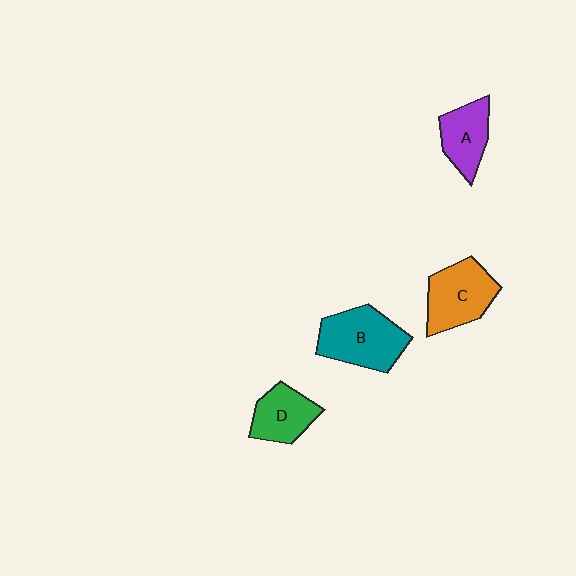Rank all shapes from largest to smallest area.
From largest to smallest: B (teal), C (orange), D (green), A (purple).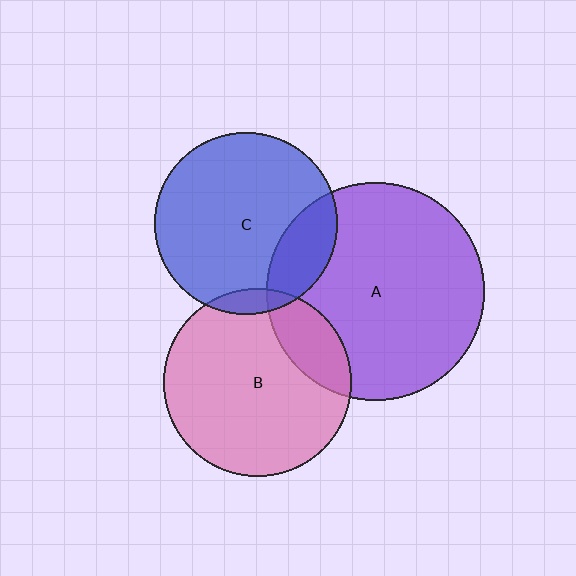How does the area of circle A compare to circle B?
Approximately 1.4 times.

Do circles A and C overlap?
Yes.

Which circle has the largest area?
Circle A (purple).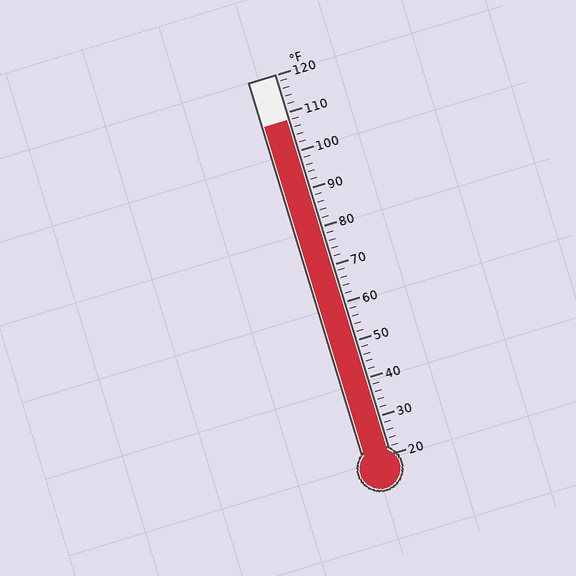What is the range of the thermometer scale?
The thermometer scale ranges from 20°F to 120°F.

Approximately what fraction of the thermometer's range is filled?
The thermometer is filled to approximately 90% of its range.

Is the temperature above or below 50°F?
The temperature is above 50°F.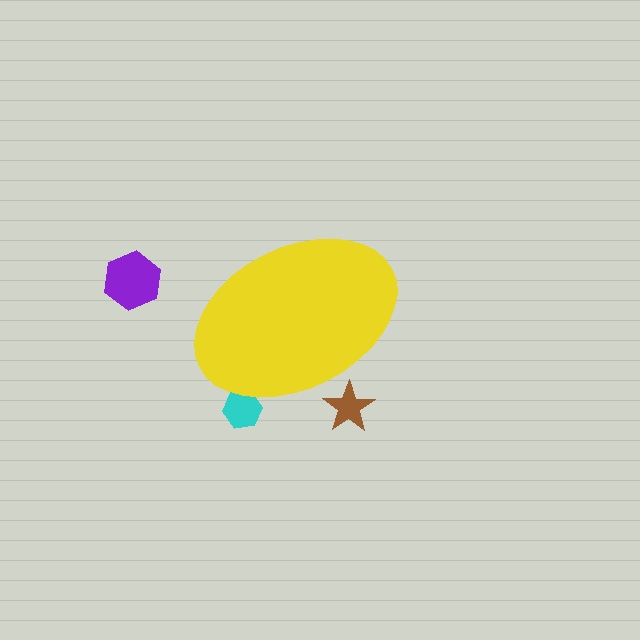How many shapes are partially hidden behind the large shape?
2 shapes are partially hidden.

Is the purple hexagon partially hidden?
No, the purple hexagon is fully visible.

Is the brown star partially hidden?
Yes, the brown star is partially hidden behind the yellow ellipse.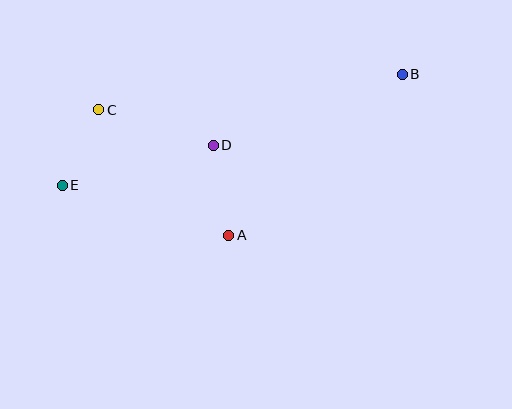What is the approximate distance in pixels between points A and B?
The distance between A and B is approximately 236 pixels.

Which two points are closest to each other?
Points C and E are closest to each other.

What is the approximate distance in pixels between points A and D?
The distance between A and D is approximately 92 pixels.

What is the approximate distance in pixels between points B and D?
The distance between B and D is approximately 202 pixels.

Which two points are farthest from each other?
Points B and E are farthest from each other.